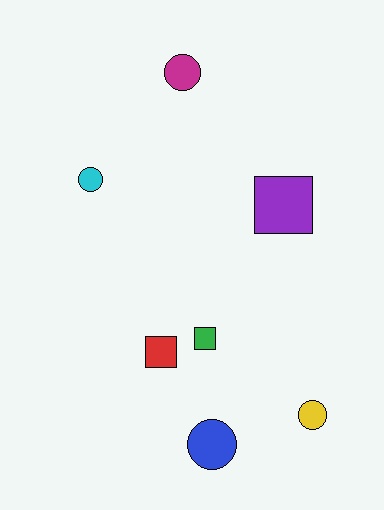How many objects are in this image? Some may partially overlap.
There are 7 objects.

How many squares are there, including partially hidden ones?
There are 3 squares.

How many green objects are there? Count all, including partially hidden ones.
There is 1 green object.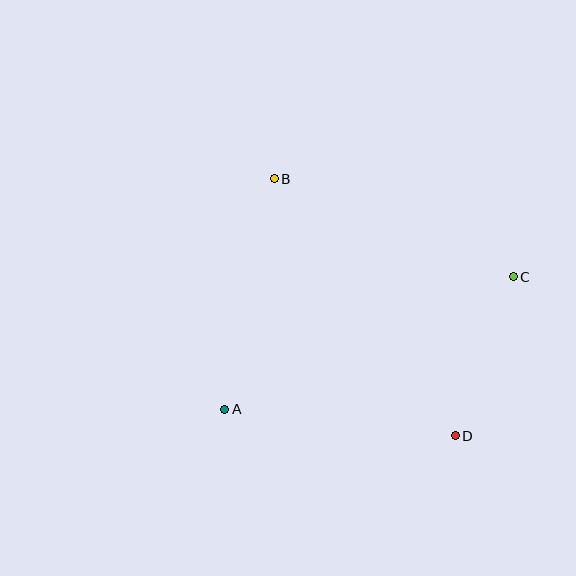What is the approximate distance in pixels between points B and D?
The distance between B and D is approximately 314 pixels.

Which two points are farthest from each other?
Points A and C are farthest from each other.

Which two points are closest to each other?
Points C and D are closest to each other.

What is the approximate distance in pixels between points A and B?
The distance between A and B is approximately 235 pixels.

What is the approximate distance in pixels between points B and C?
The distance between B and C is approximately 258 pixels.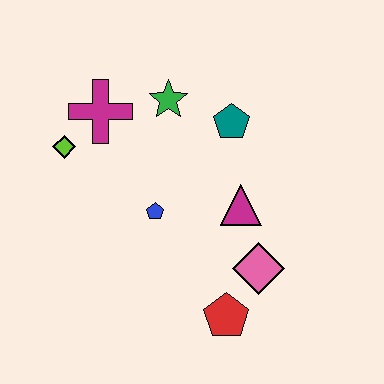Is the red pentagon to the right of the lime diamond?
Yes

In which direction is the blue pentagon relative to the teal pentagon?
The blue pentagon is below the teal pentagon.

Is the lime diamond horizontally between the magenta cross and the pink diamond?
No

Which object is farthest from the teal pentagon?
The red pentagon is farthest from the teal pentagon.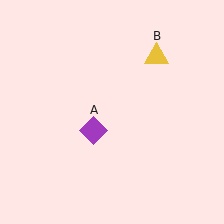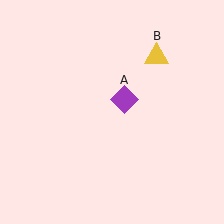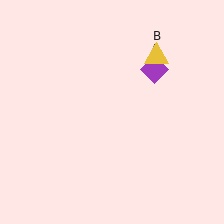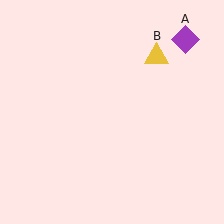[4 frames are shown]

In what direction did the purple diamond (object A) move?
The purple diamond (object A) moved up and to the right.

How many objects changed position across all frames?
1 object changed position: purple diamond (object A).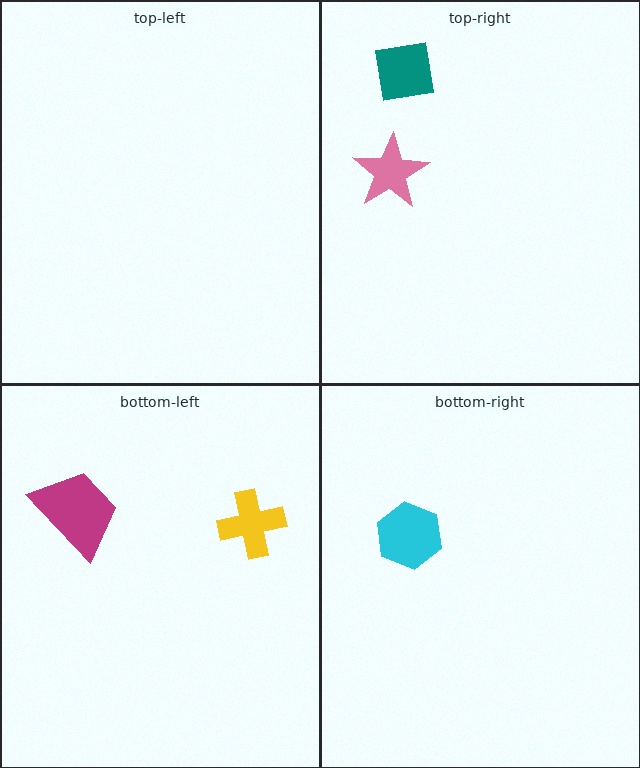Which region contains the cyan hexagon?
The bottom-right region.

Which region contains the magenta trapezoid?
The bottom-left region.